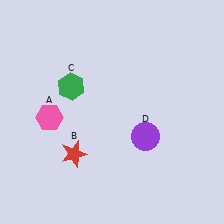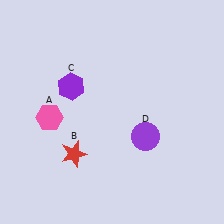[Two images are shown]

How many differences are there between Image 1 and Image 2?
There is 1 difference between the two images.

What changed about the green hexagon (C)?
In Image 1, C is green. In Image 2, it changed to purple.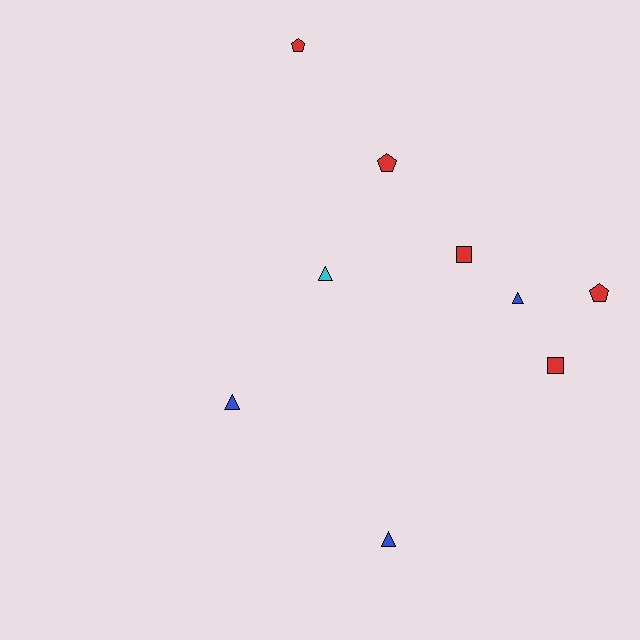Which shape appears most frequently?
Triangle, with 4 objects.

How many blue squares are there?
There are no blue squares.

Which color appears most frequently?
Red, with 5 objects.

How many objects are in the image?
There are 9 objects.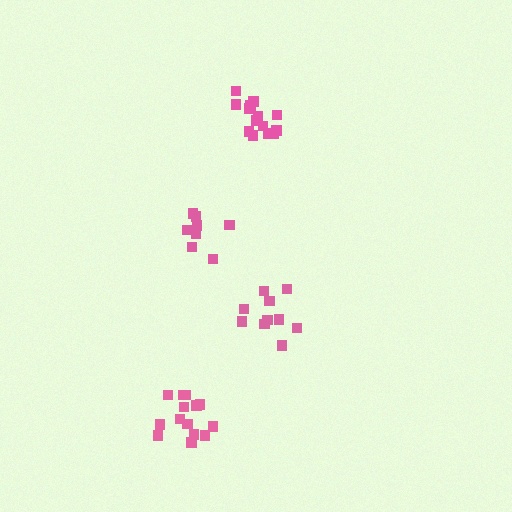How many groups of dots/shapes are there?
There are 4 groups.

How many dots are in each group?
Group 1: 14 dots, Group 2: 8 dots, Group 3: 14 dots, Group 4: 10 dots (46 total).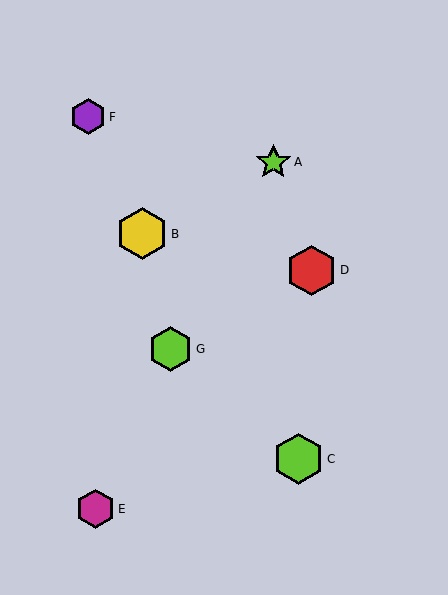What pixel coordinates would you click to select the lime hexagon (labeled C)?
Click at (299, 459) to select the lime hexagon C.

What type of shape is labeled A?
Shape A is a lime star.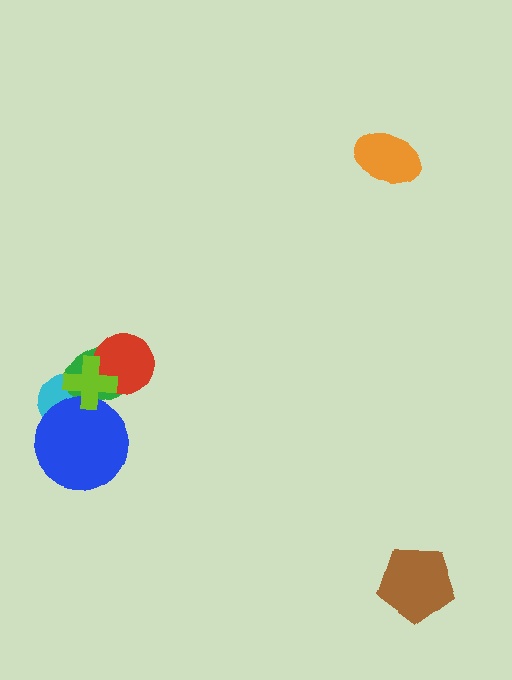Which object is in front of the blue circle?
The lime cross is in front of the blue circle.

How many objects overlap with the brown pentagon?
0 objects overlap with the brown pentagon.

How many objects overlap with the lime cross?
4 objects overlap with the lime cross.